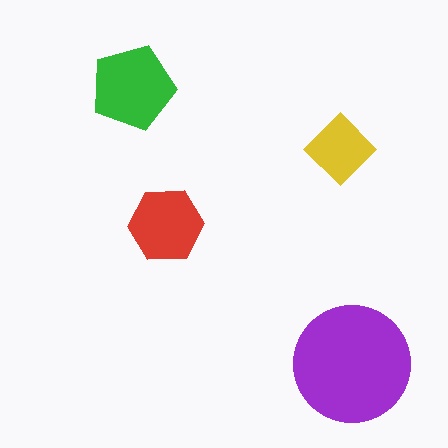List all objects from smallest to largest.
The yellow diamond, the red hexagon, the green pentagon, the purple circle.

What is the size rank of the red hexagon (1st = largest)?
3rd.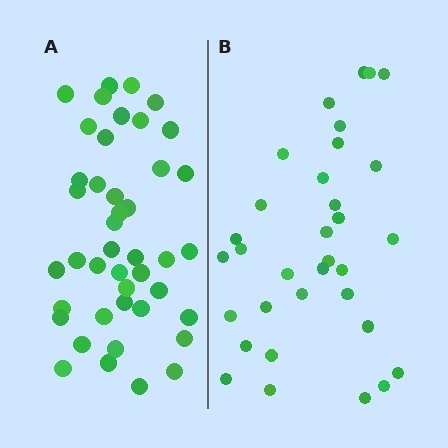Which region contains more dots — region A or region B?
Region A (the left region) has more dots.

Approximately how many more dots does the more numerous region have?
Region A has roughly 10 or so more dots than region B.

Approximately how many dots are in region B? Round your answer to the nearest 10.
About 30 dots. (The exact count is 33, which rounds to 30.)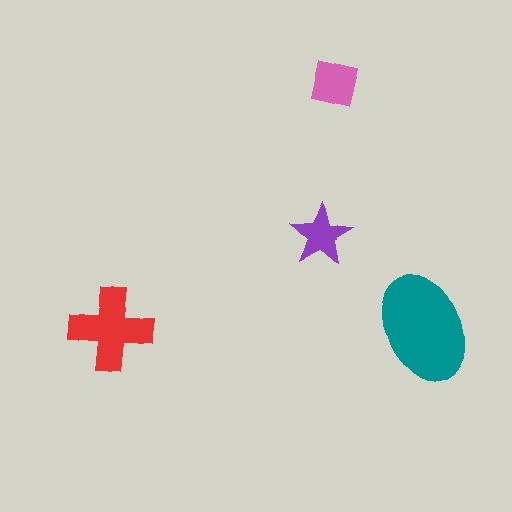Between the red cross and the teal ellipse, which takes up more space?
The teal ellipse.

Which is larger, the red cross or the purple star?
The red cross.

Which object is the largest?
The teal ellipse.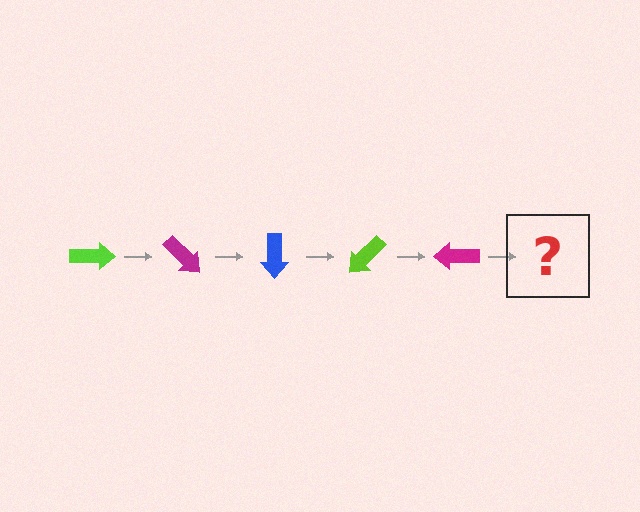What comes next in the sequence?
The next element should be a blue arrow, rotated 225 degrees from the start.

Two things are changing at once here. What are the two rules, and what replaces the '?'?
The two rules are that it rotates 45 degrees each step and the color cycles through lime, magenta, and blue. The '?' should be a blue arrow, rotated 225 degrees from the start.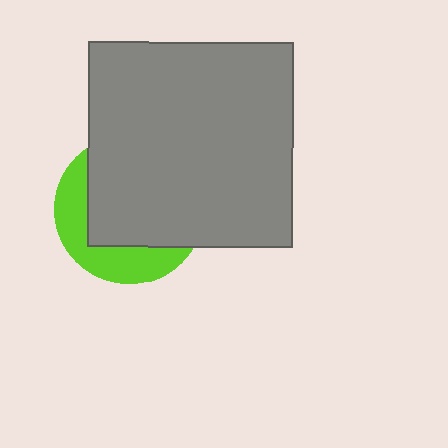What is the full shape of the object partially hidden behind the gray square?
The partially hidden object is a lime circle.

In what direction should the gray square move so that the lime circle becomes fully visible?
The gray square should move toward the upper-right. That is the shortest direction to clear the overlap and leave the lime circle fully visible.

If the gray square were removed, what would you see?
You would see the complete lime circle.